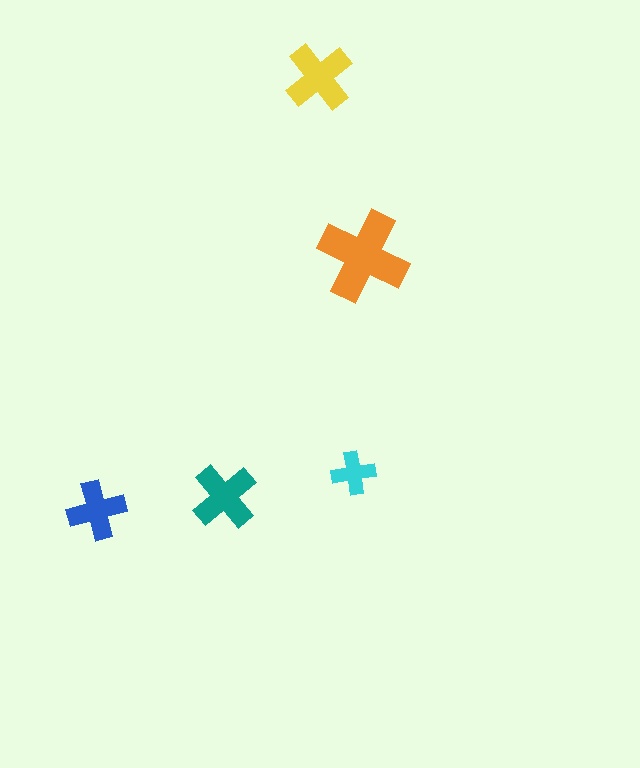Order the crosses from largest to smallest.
the orange one, the yellow one, the teal one, the blue one, the cyan one.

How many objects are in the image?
There are 5 objects in the image.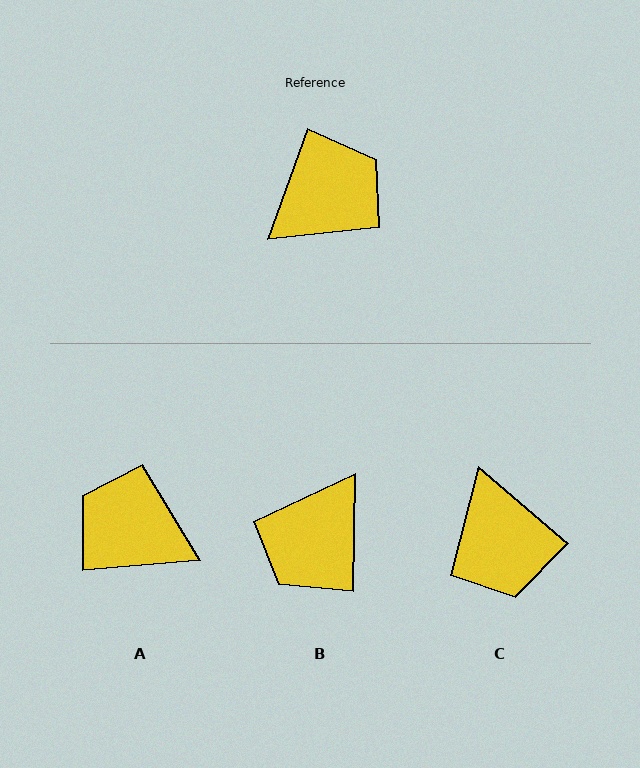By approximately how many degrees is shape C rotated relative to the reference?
Approximately 111 degrees clockwise.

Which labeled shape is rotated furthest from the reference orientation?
B, about 161 degrees away.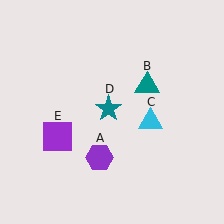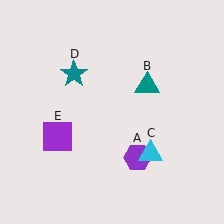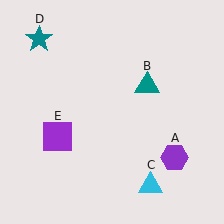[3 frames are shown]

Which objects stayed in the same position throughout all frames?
Teal triangle (object B) and purple square (object E) remained stationary.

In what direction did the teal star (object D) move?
The teal star (object D) moved up and to the left.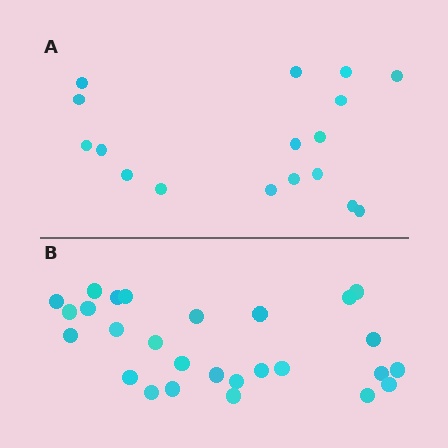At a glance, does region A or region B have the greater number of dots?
Region B (the bottom region) has more dots.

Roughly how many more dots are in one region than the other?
Region B has roughly 10 or so more dots than region A.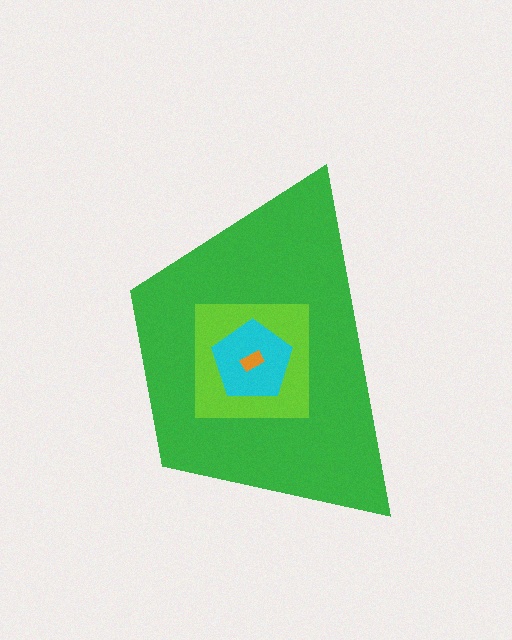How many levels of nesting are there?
4.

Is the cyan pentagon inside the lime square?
Yes.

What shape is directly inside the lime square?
The cyan pentagon.